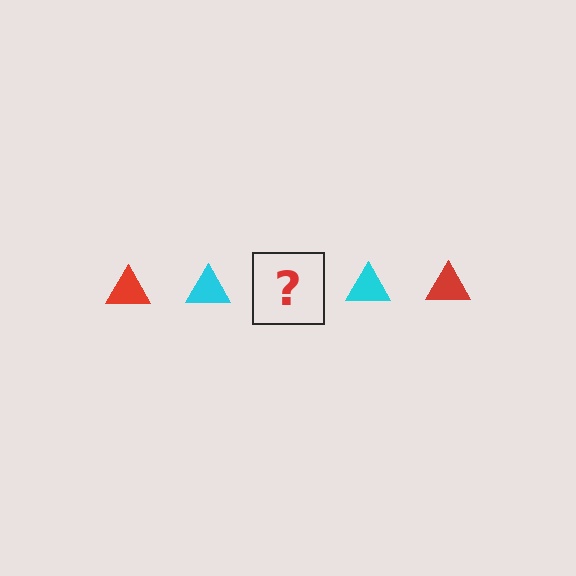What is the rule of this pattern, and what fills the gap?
The rule is that the pattern cycles through red, cyan triangles. The gap should be filled with a red triangle.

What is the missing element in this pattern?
The missing element is a red triangle.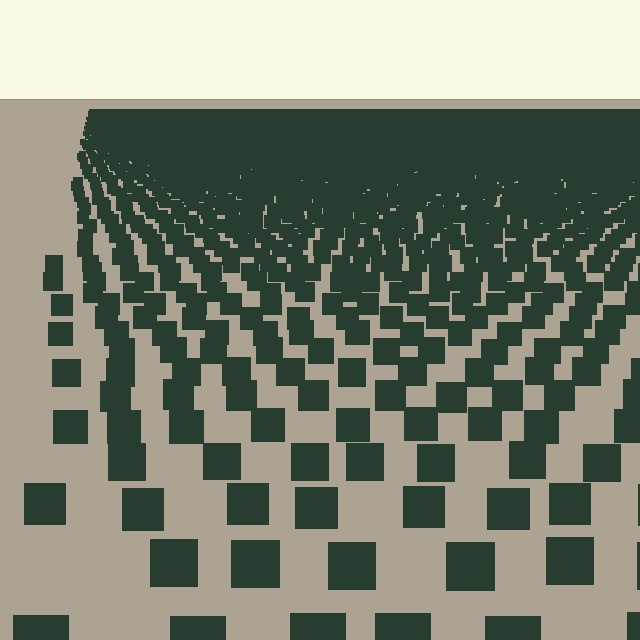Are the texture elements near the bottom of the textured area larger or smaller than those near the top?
Larger. Near the bottom, elements are closer to the viewer and appear at a bigger on-screen size.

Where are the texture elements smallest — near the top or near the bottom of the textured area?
Near the top.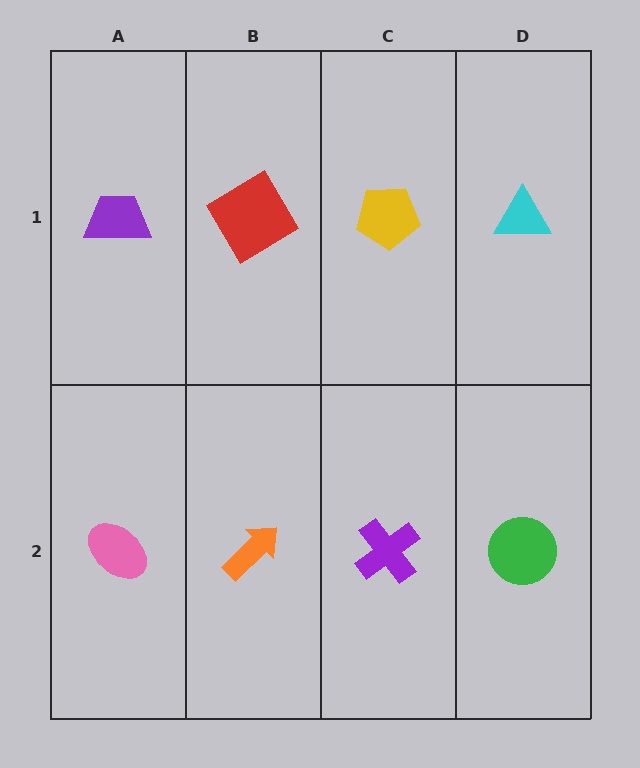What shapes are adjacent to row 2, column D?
A cyan triangle (row 1, column D), a purple cross (row 2, column C).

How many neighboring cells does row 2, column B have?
3.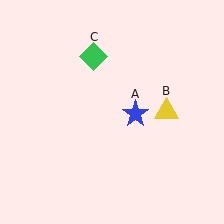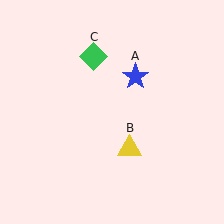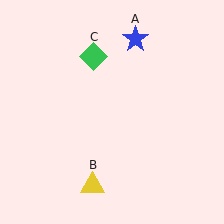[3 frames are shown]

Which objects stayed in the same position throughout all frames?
Green diamond (object C) remained stationary.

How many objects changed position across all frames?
2 objects changed position: blue star (object A), yellow triangle (object B).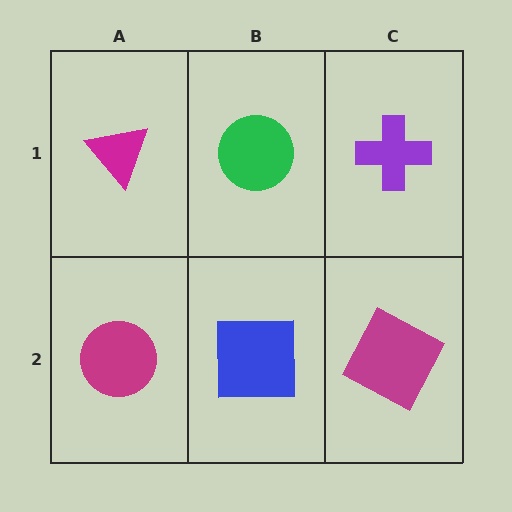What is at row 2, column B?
A blue square.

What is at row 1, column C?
A purple cross.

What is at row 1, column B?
A green circle.